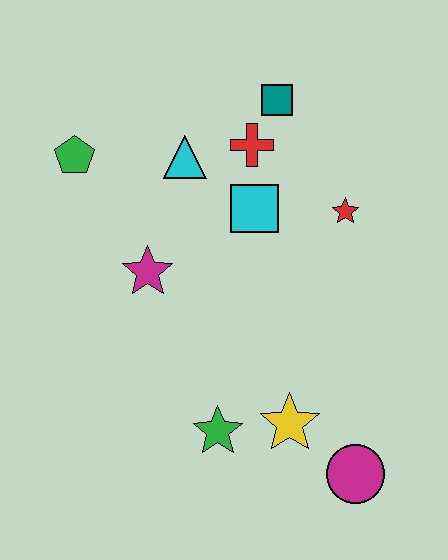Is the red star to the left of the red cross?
No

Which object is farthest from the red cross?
The magenta circle is farthest from the red cross.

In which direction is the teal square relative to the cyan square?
The teal square is above the cyan square.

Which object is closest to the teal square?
The red cross is closest to the teal square.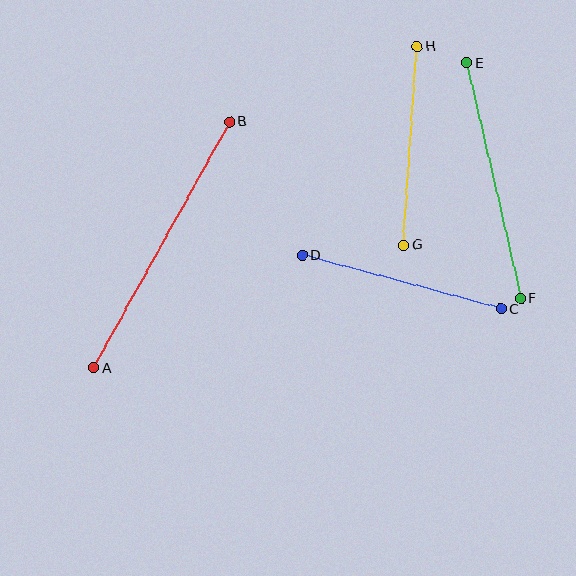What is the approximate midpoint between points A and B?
The midpoint is at approximately (162, 245) pixels.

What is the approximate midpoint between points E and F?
The midpoint is at approximately (494, 181) pixels.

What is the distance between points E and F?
The distance is approximately 242 pixels.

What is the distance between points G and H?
The distance is approximately 199 pixels.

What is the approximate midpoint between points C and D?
The midpoint is at approximately (402, 282) pixels.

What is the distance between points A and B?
The distance is approximately 281 pixels.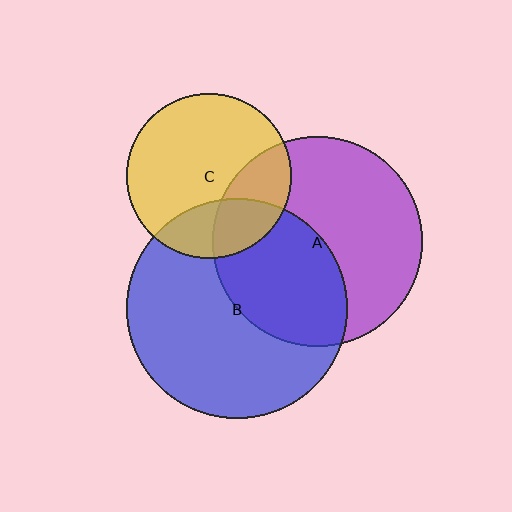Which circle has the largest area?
Circle B (blue).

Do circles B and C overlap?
Yes.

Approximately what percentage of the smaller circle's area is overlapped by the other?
Approximately 25%.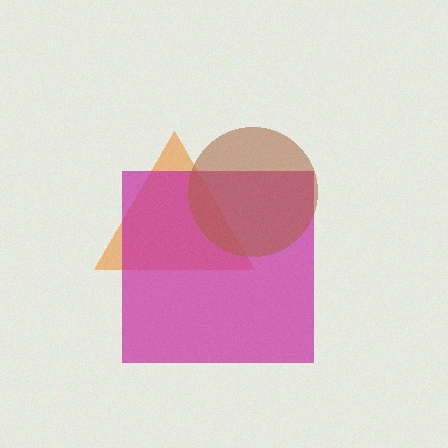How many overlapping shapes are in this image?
There are 3 overlapping shapes in the image.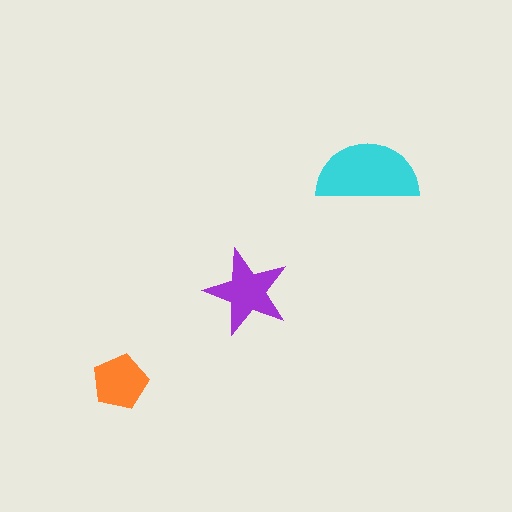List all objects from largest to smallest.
The cyan semicircle, the purple star, the orange pentagon.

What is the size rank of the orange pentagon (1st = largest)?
3rd.